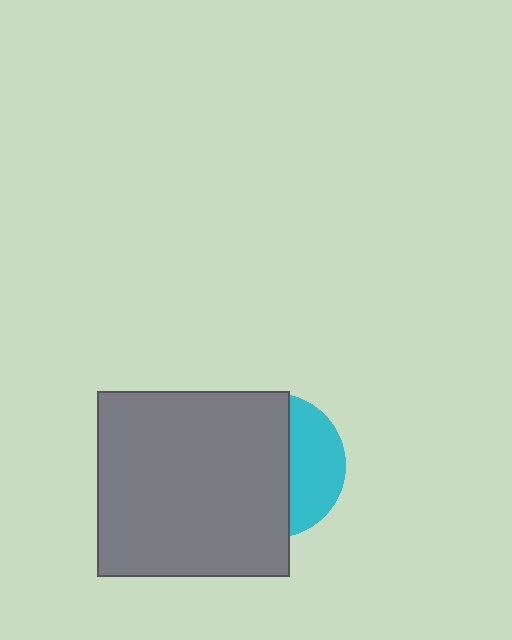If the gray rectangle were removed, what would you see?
You would see the complete cyan circle.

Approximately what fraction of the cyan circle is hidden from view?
Roughly 64% of the cyan circle is hidden behind the gray rectangle.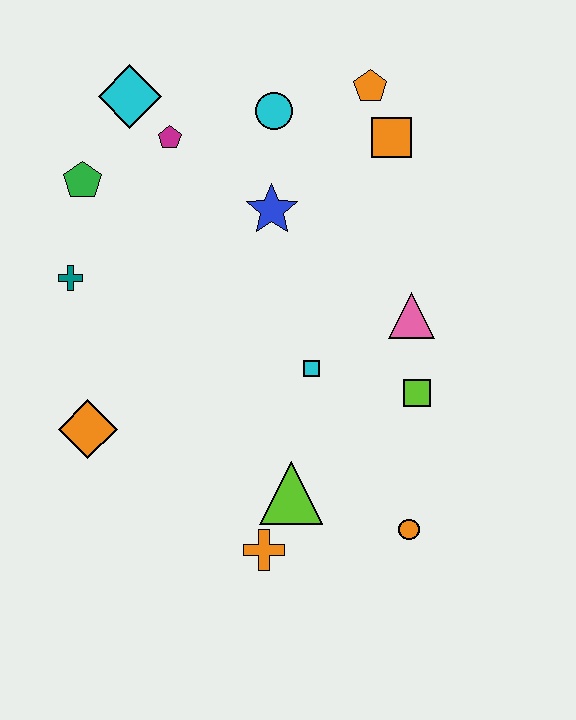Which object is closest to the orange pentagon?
The orange square is closest to the orange pentagon.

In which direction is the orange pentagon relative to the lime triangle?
The orange pentagon is above the lime triangle.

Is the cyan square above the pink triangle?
No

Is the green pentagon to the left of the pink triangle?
Yes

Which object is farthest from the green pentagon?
The orange circle is farthest from the green pentagon.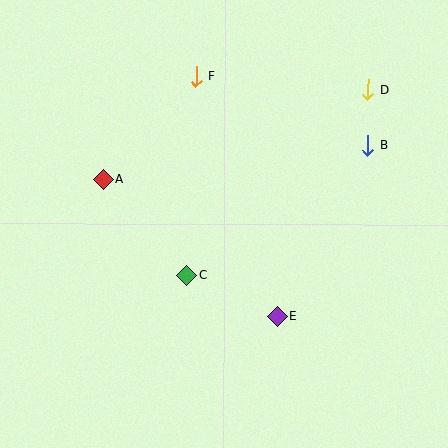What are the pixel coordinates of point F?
Point F is at (196, 76).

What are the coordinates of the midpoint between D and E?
The midpoint between D and E is at (323, 203).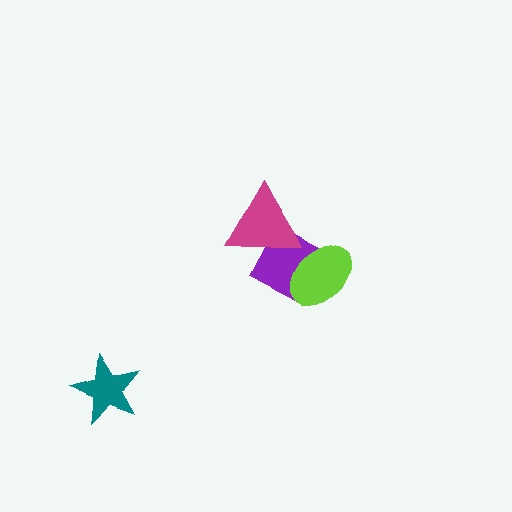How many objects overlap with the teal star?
0 objects overlap with the teal star.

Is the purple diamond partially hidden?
Yes, it is partially covered by another shape.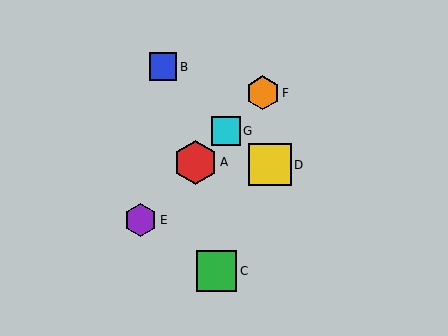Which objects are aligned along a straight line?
Objects A, E, F, G are aligned along a straight line.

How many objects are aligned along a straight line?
4 objects (A, E, F, G) are aligned along a straight line.